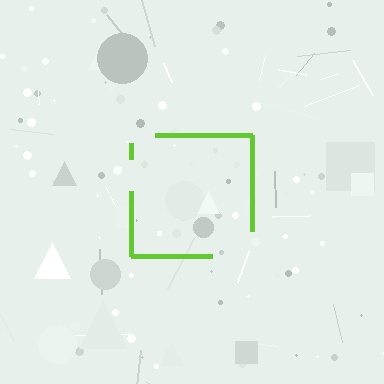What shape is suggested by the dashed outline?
The dashed outline suggests a square.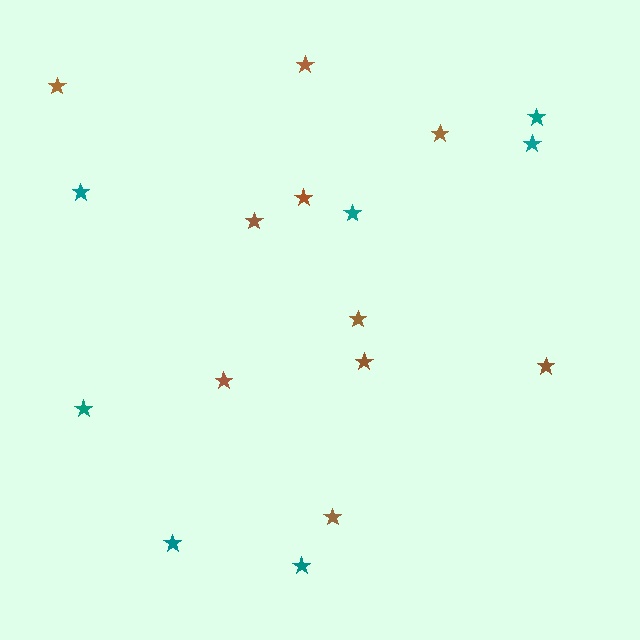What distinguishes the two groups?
There are 2 groups: one group of brown stars (10) and one group of teal stars (7).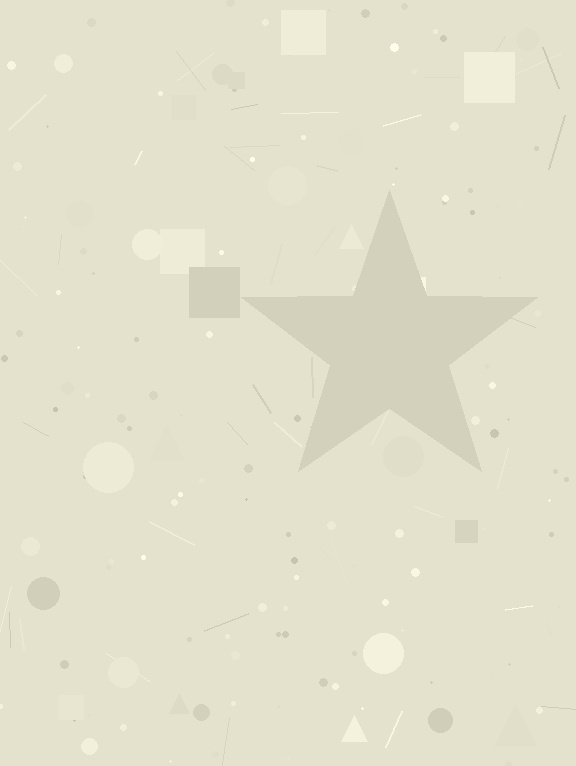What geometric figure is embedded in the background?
A star is embedded in the background.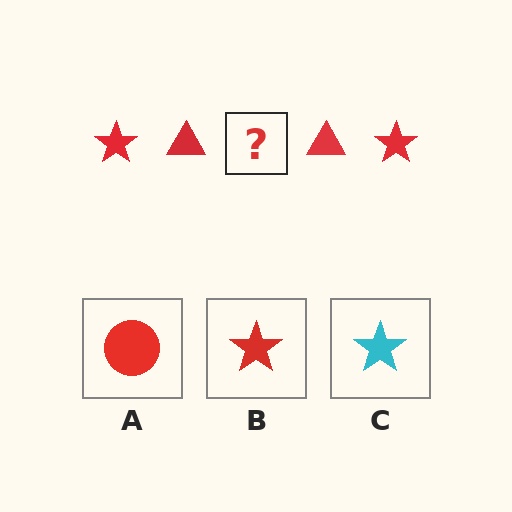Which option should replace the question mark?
Option B.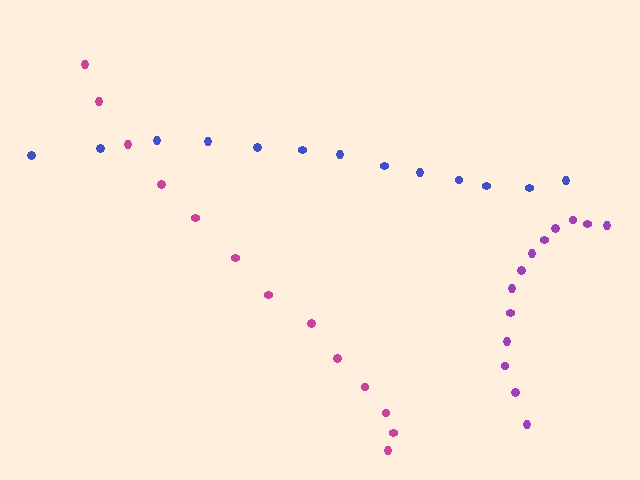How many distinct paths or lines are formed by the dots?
There are 3 distinct paths.